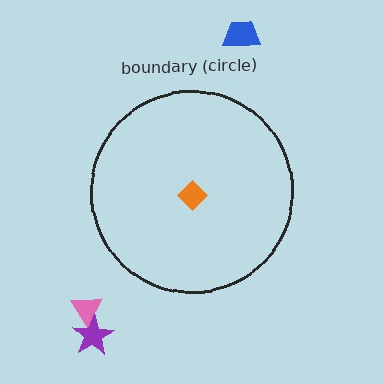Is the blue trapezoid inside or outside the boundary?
Outside.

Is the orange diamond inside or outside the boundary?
Inside.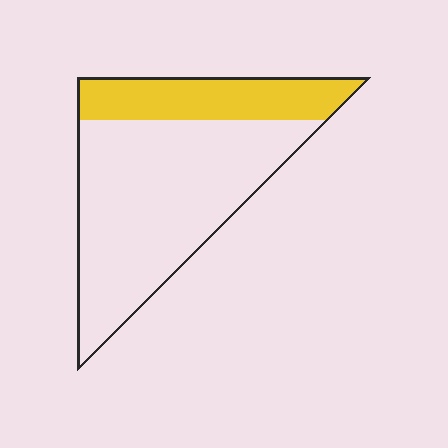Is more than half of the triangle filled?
No.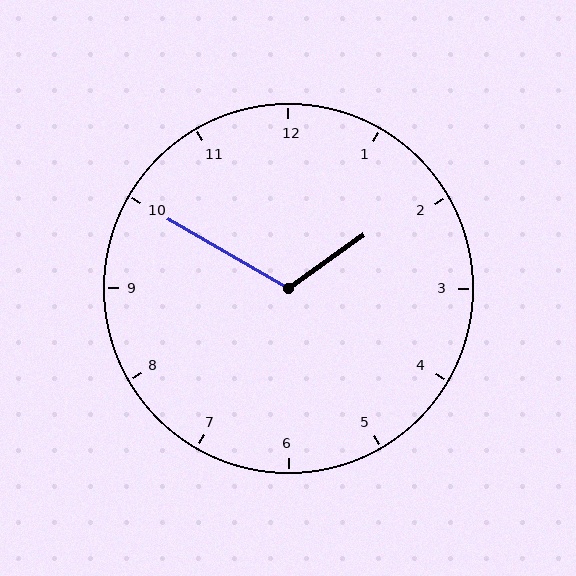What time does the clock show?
1:50.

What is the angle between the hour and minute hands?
Approximately 115 degrees.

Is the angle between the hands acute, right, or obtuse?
It is obtuse.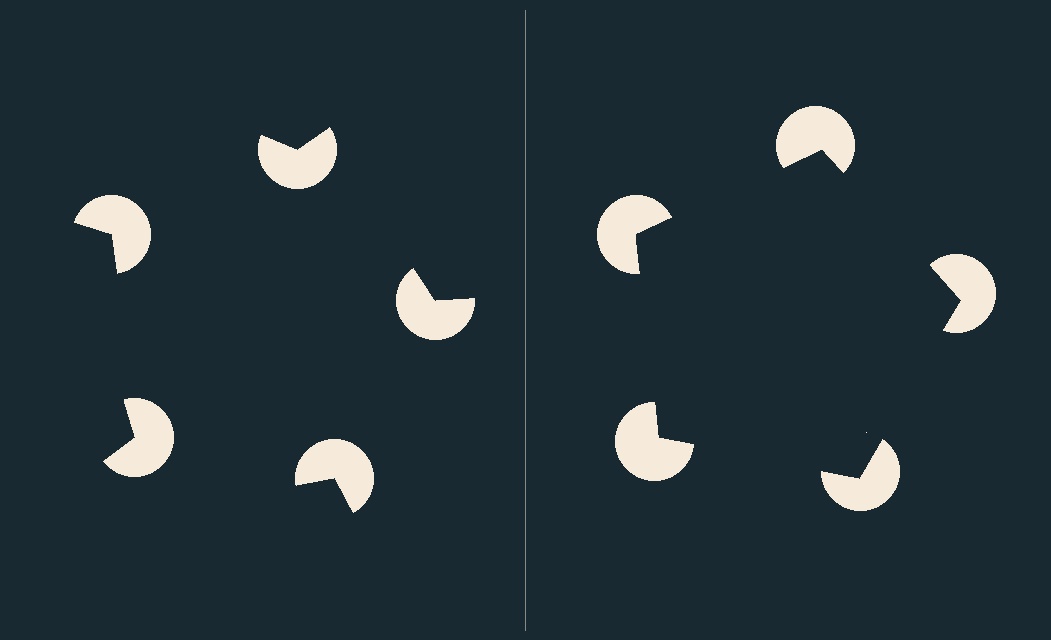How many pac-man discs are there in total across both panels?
10 — 5 on each side.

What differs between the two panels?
The pac-man discs are positioned identically on both sides; only the wedge orientations differ. On the right they align to a pentagon; on the left they are misaligned.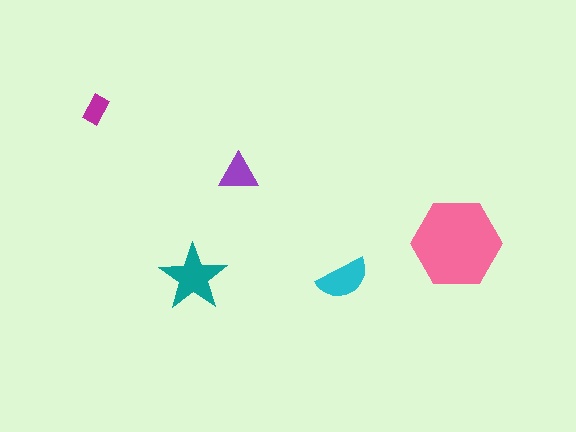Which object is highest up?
The magenta rectangle is topmost.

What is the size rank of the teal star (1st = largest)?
2nd.